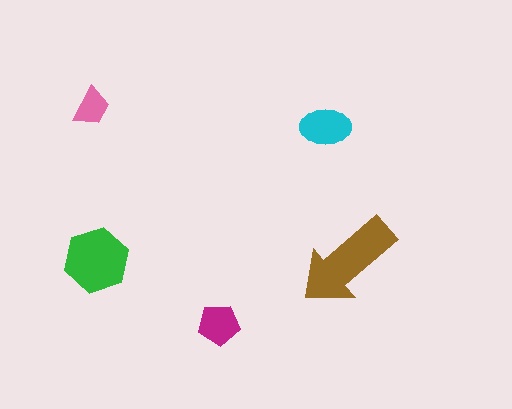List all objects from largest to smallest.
The brown arrow, the green hexagon, the cyan ellipse, the magenta pentagon, the pink trapezoid.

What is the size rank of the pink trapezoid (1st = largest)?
5th.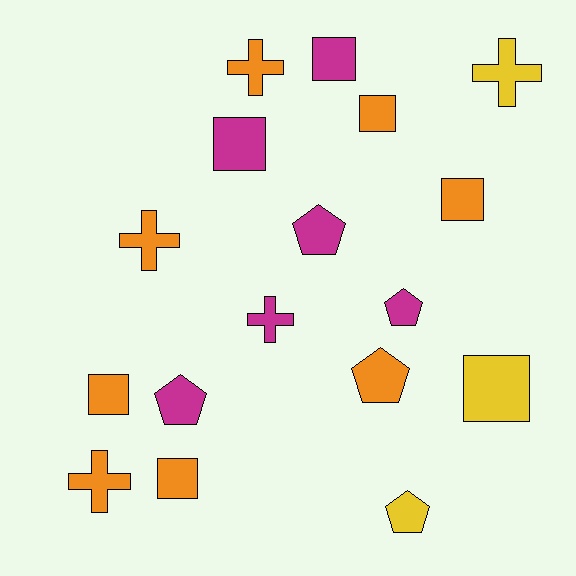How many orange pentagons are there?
There is 1 orange pentagon.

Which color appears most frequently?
Orange, with 8 objects.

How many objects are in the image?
There are 17 objects.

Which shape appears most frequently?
Square, with 7 objects.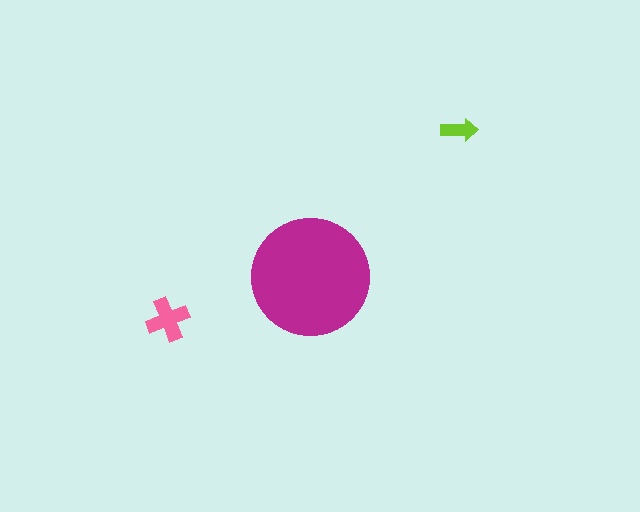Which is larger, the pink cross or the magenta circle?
The magenta circle.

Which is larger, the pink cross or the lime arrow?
The pink cross.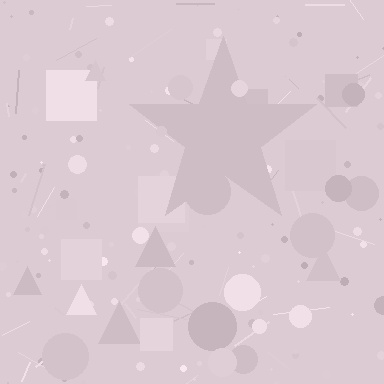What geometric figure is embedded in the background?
A star is embedded in the background.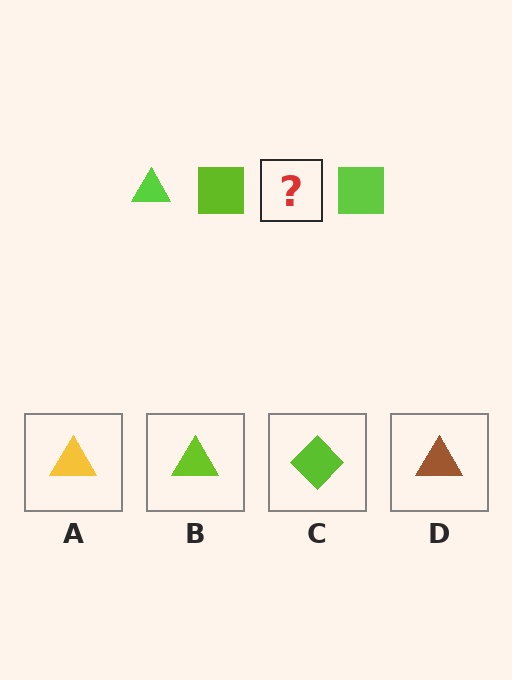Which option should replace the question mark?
Option B.